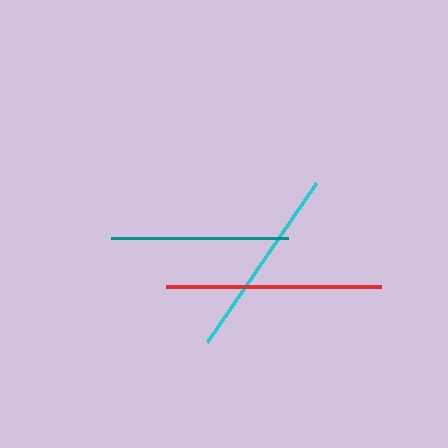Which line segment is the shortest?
The teal line is the shortest at approximately 178 pixels.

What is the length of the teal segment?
The teal segment is approximately 178 pixels long.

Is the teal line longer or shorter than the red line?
The red line is longer than the teal line.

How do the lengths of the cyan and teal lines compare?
The cyan and teal lines are approximately the same length.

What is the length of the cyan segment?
The cyan segment is approximately 193 pixels long.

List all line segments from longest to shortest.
From longest to shortest: red, cyan, teal.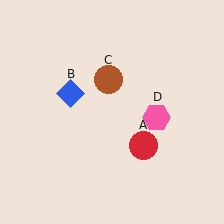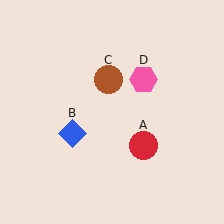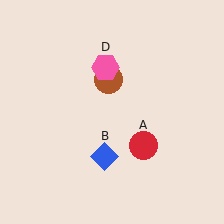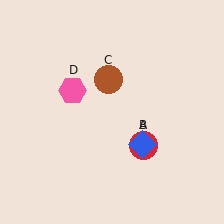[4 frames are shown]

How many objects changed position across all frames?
2 objects changed position: blue diamond (object B), pink hexagon (object D).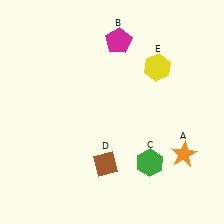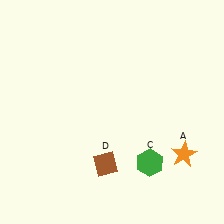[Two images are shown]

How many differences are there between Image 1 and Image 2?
There are 2 differences between the two images.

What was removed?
The yellow hexagon (E), the magenta pentagon (B) were removed in Image 2.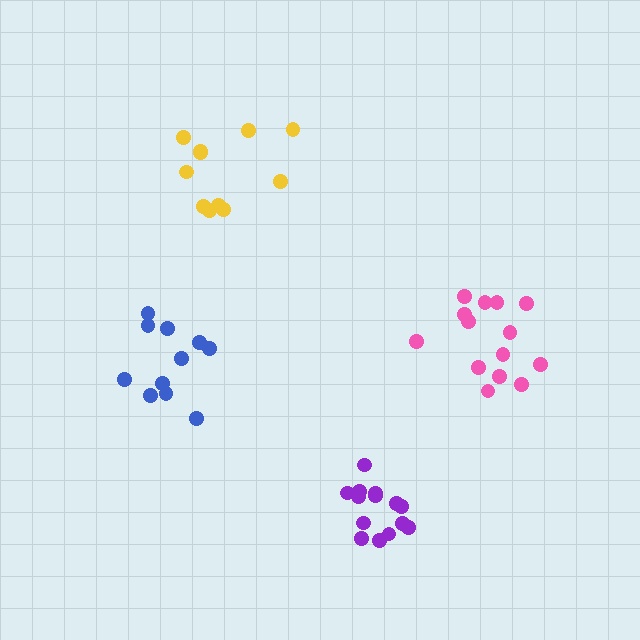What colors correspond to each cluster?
The clusters are colored: yellow, blue, purple, pink.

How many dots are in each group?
Group 1: 11 dots, Group 2: 11 dots, Group 3: 14 dots, Group 4: 14 dots (50 total).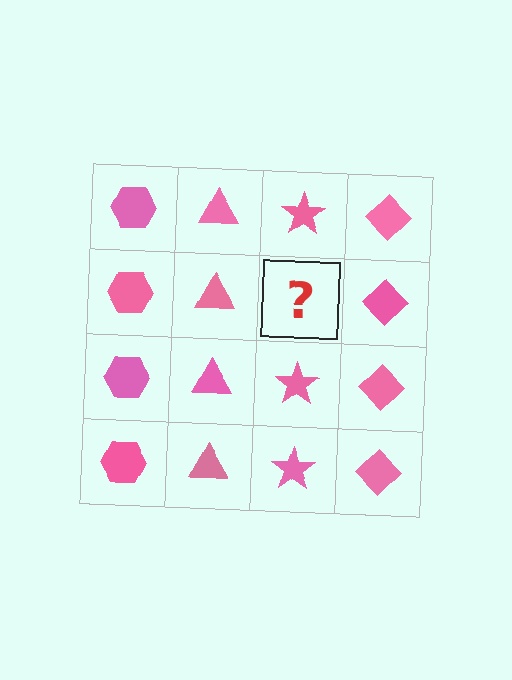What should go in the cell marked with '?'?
The missing cell should contain a pink star.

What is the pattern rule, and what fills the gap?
The rule is that each column has a consistent shape. The gap should be filled with a pink star.